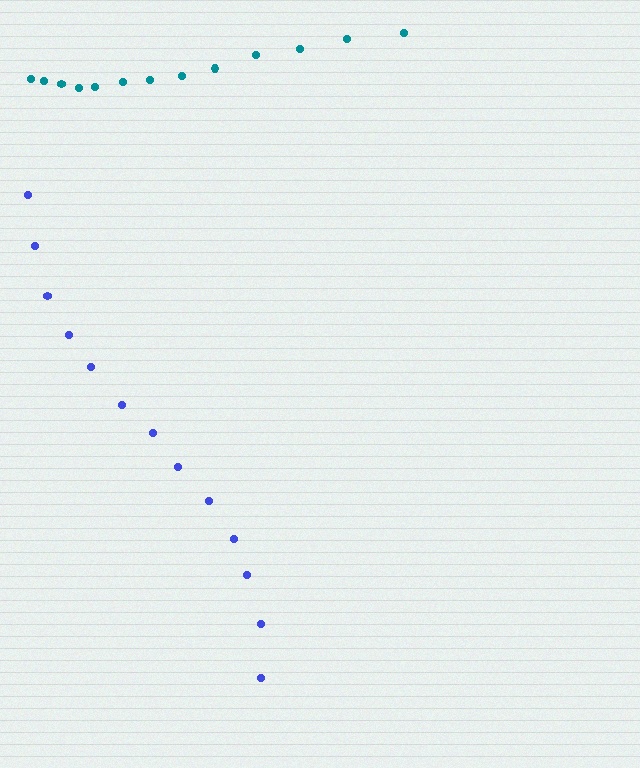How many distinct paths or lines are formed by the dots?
There are 2 distinct paths.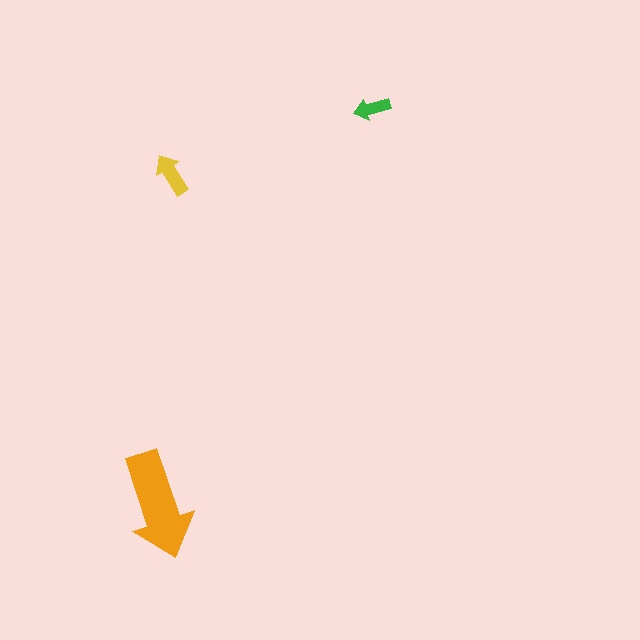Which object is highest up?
The green arrow is topmost.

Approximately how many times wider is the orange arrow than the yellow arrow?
About 2.5 times wider.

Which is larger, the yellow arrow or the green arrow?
The yellow one.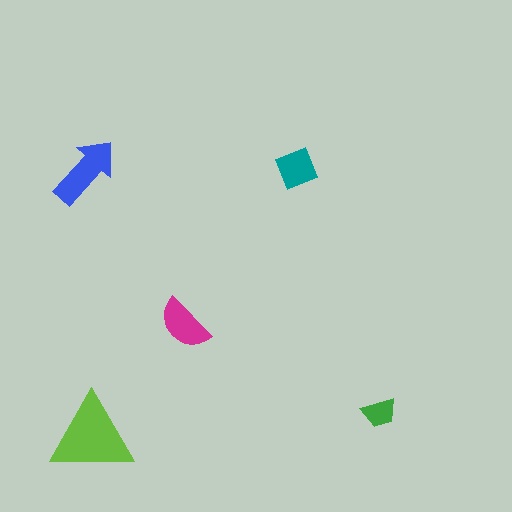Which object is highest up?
The teal diamond is topmost.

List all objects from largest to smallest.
The lime triangle, the blue arrow, the magenta semicircle, the teal diamond, the green trapezoid.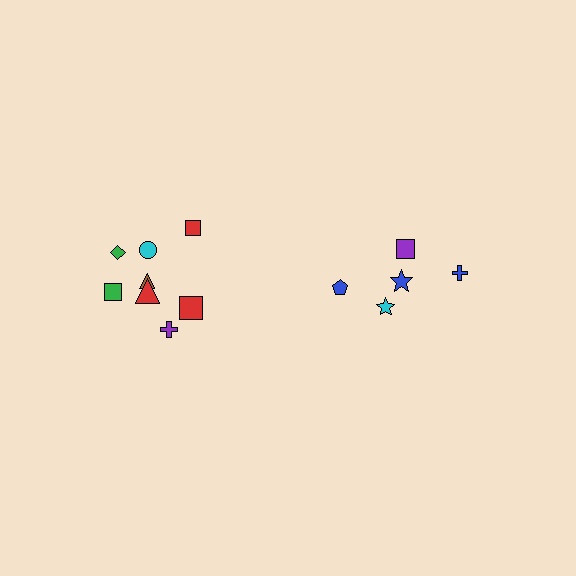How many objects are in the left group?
There are 8 objects.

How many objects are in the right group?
There are 5 objects.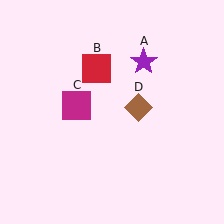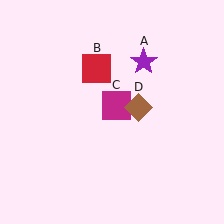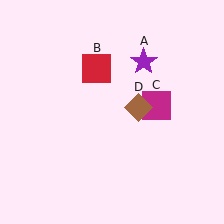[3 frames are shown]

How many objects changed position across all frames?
1 object changed position: magenta square (object C).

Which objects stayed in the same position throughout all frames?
Purple star (object A) and red square (object B) and brown diamond (object D) remained stationary.